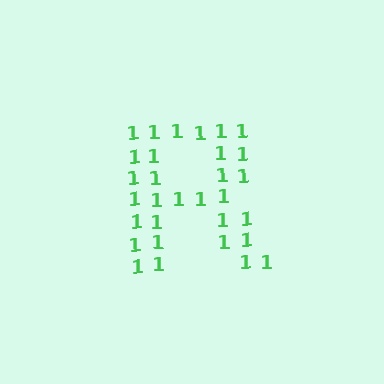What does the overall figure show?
The overall figure shows the letter R.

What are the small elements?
The small elements are digit 1's.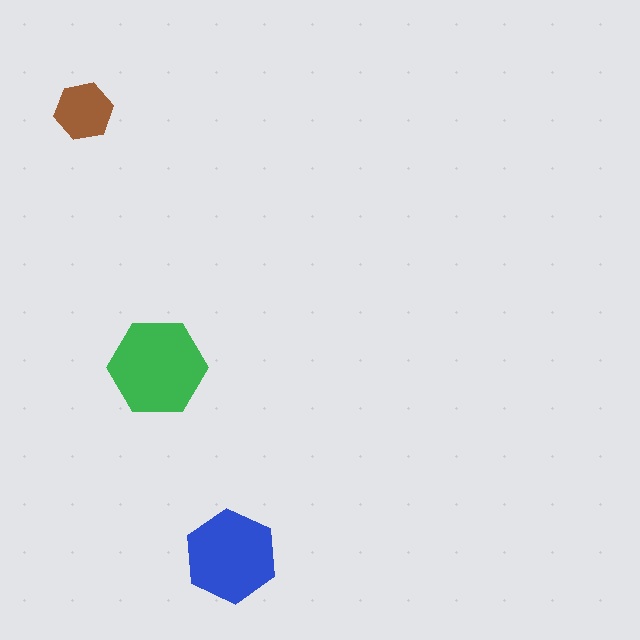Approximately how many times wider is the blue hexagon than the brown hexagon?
About 1.5 times wider.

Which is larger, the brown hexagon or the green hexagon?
The green one.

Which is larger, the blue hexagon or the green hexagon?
The green one.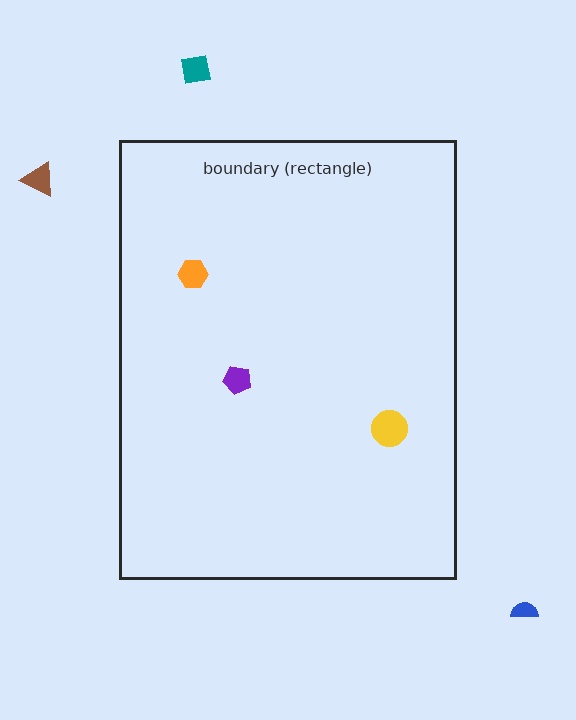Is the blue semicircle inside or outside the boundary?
Outside.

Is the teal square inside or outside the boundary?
Outside.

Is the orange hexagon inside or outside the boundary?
Inside.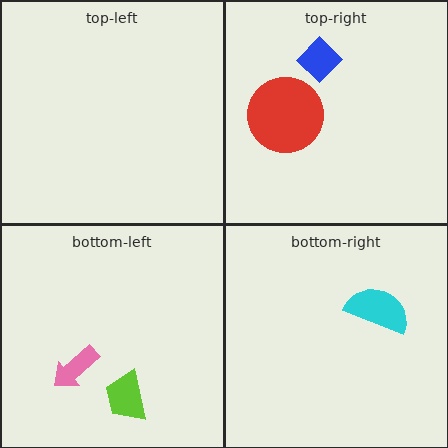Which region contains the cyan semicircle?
The bottom-right region.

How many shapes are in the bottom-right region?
1.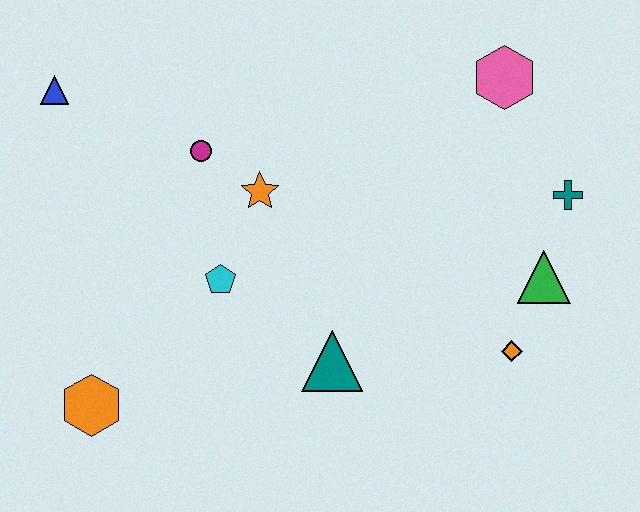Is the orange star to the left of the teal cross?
Yes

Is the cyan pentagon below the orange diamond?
No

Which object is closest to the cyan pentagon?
The orange star is closest to the cyan pentagon.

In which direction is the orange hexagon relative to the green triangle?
The orange hexagon is to the left of the green triangle.